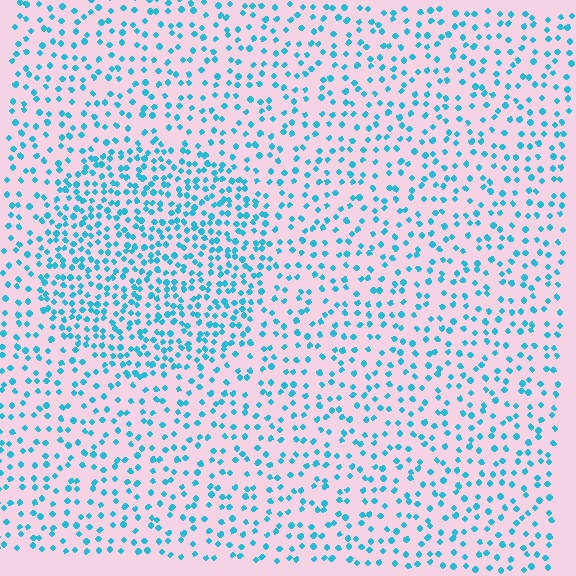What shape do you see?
I see a circle.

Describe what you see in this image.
The image contains small cyan elements arranged at two different densities. A circle-shaped region is visible where the elements are more densely packed than the surrounding area.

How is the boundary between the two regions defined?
The boundary is defined by a change in element density (approximately 1.9x ratio). All elements are the same color, size, and shape.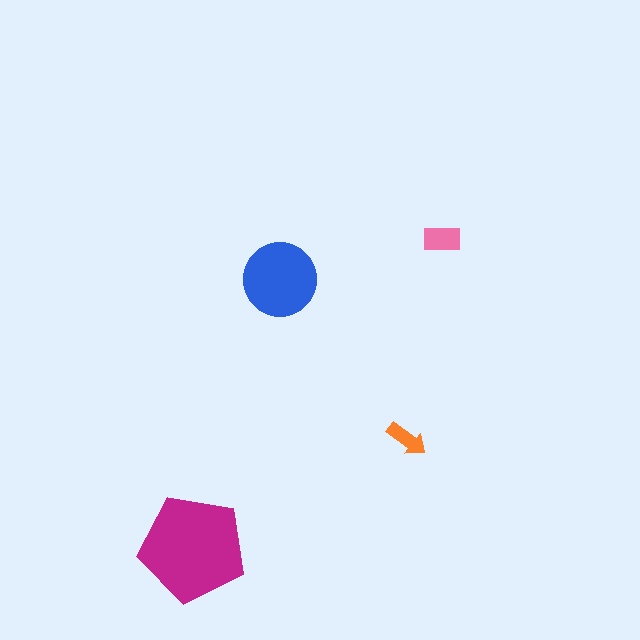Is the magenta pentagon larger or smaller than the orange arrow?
Larger.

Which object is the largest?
The magenta pentagon.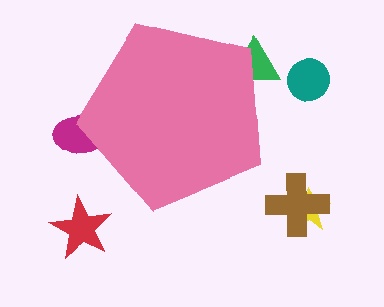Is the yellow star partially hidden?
No, the yellow star is fully visible.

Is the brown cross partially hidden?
No, the brown cross is fully visible.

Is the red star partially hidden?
No, the red star is fully visible.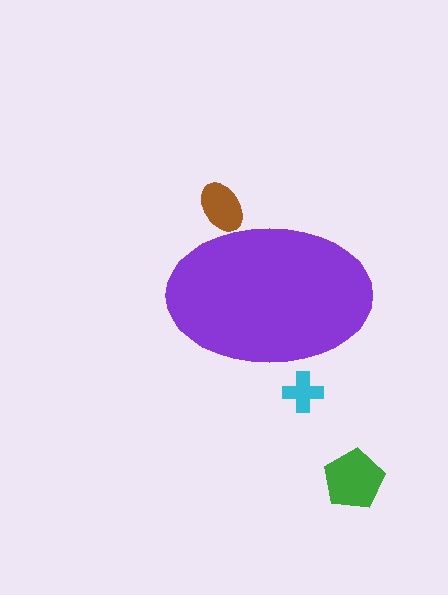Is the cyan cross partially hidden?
Yes, the cyan cross is partially hidden behind the purple ellipse.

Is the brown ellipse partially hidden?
Yes, the brown ellipse is partially hidden behind the purple ellipse.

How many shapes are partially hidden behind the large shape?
2 shapes are partially hidden.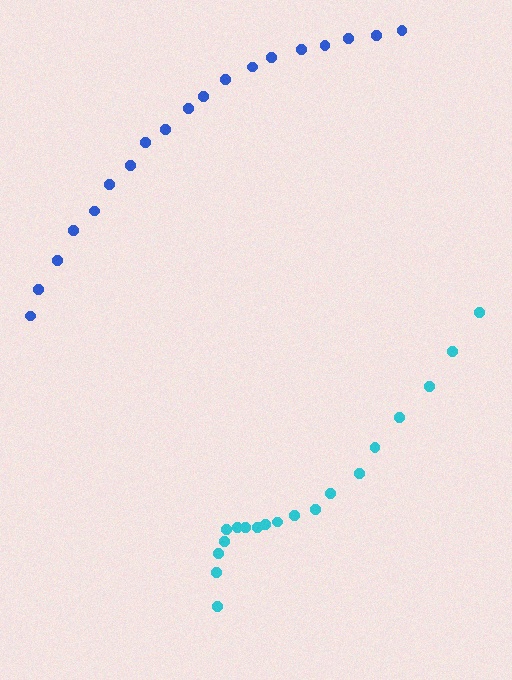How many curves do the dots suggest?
There are 2 distinct paths.